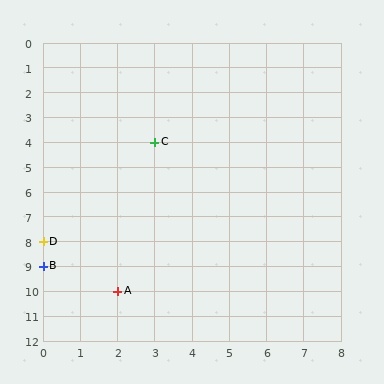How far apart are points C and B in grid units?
Points C and B are 3 columns and 5 rows apart (about 5.8 grid units diagonally).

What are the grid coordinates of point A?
Point A is at grid coordinates (2, 10).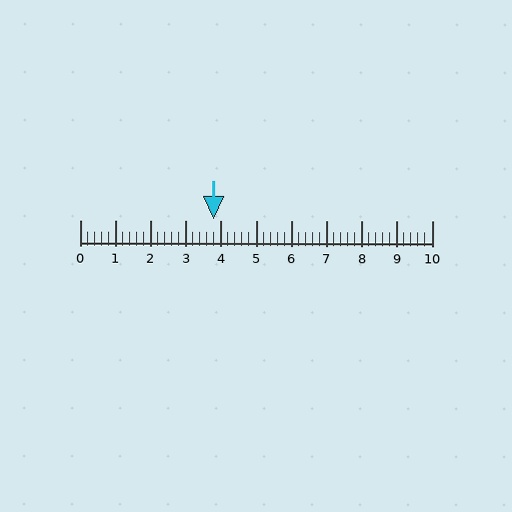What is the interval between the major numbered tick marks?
The major tick marks are spaced 1 units apart.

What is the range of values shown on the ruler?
The ruler shows values from 0 to 10.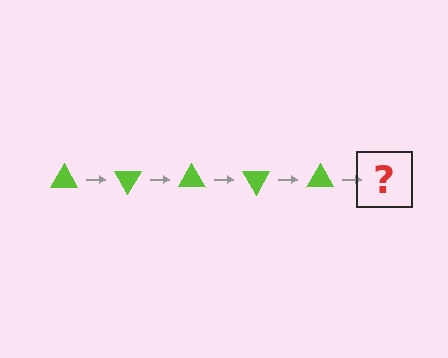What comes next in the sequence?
The next element should be a lime triangle rotated 300 degrees.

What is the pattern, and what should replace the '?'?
The pattern is that the triangle rotates 60 degrees each step. The '?' should be a lime triangle rotated 300 degrees.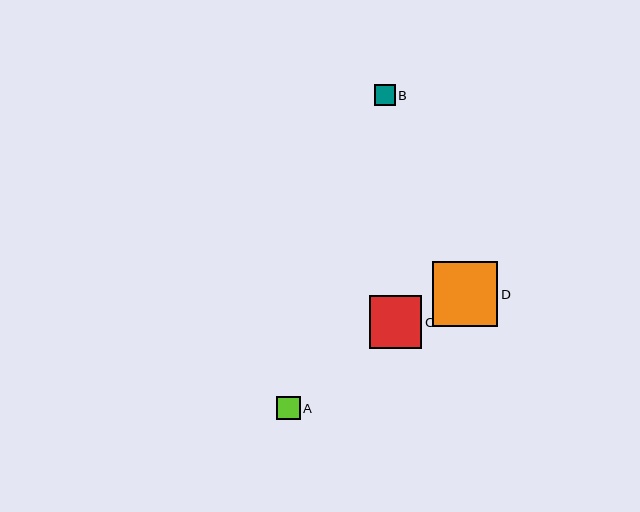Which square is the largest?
Square D is the largest with a size of approximately 65 pixels.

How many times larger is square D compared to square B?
Square D is approximately 3.1 times the size of square B.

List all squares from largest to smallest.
From largest to smallest: D, C, A, B.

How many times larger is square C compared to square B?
Square C is approximately 2.5 times the size of square B.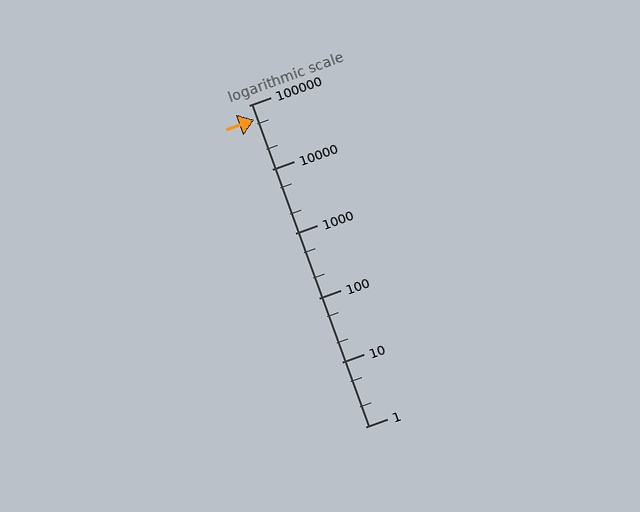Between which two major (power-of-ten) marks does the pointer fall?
The pointer is between 10000 and 100000.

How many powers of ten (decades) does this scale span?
The scale spans 5 decades, from 1 to 100000.